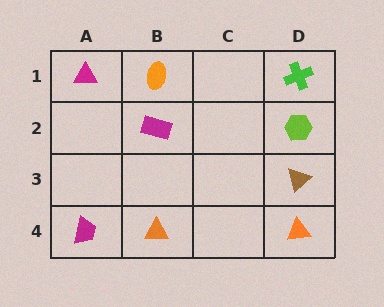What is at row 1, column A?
A magenta triangle.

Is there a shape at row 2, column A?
No, that cell is empty.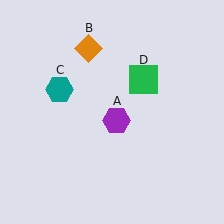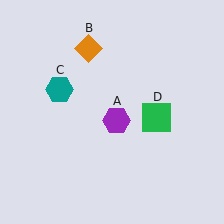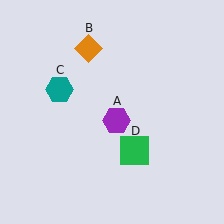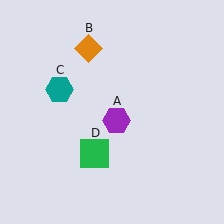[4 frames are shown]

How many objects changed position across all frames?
1 object changed position: green square (object D).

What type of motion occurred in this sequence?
The green square (object D) rotated clockwise around the center of the scene.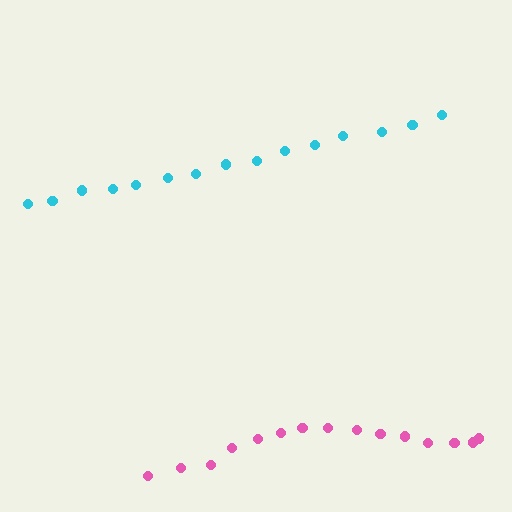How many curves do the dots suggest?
There are 2 distinct paths.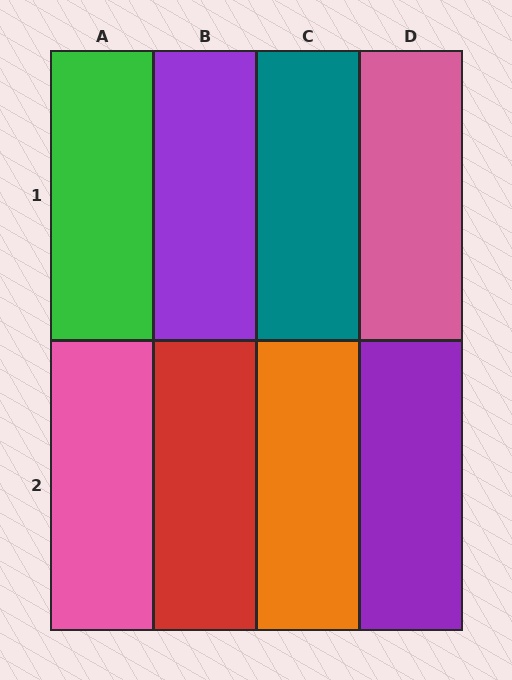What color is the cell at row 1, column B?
Purple.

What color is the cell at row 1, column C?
Teal.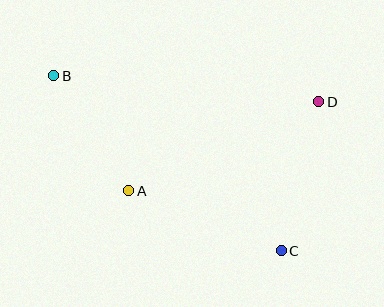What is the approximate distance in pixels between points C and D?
The distance between C and D is approximately 153 pixels.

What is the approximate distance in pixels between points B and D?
The distance between B and D is approximately 266 pixels.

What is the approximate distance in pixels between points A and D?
The distance between A and D is approximately 210 pixels.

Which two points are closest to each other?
Points A and B are closest to each other.